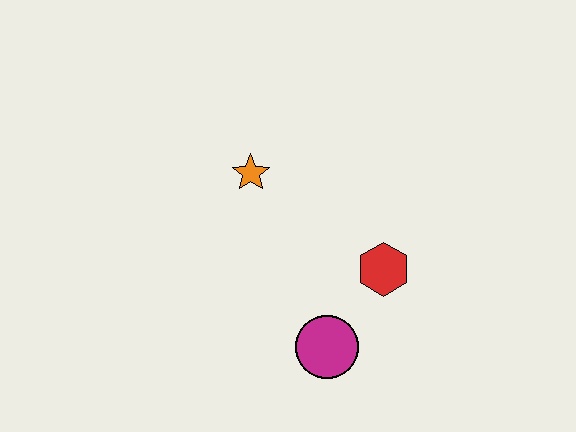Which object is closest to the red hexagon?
The magenta circle is closest to the red hexagon.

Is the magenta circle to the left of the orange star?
No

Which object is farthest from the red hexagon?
The orange star is farthest from the red hexagon.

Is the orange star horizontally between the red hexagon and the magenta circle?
No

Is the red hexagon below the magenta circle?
No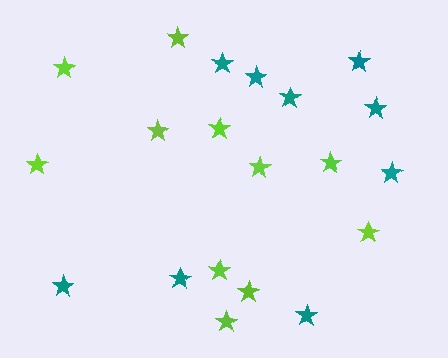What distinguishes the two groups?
There are 2 groups: one group of lime stars (11) and one group of teal stars (9).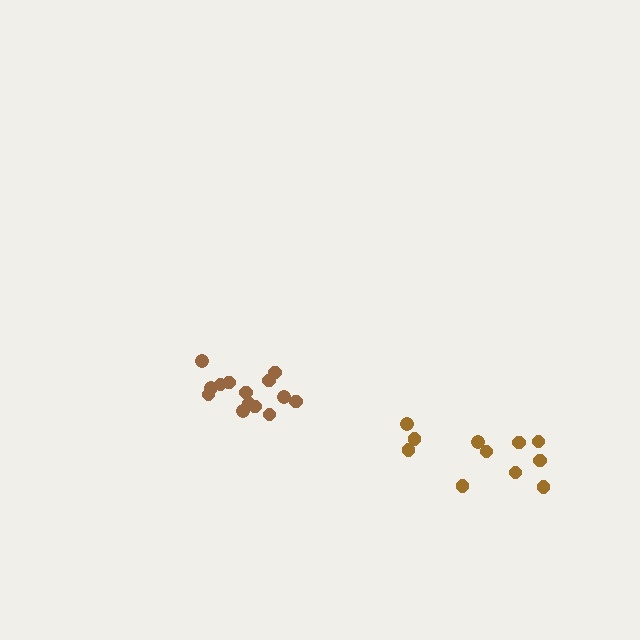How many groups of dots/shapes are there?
There are 2 groups.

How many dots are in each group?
Group 1: 11 dots, Group 2: 14 dots (25 total).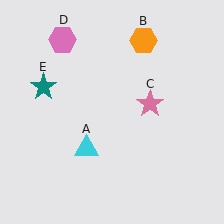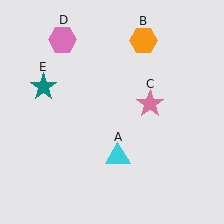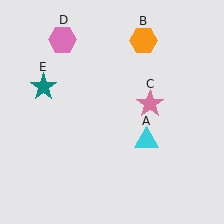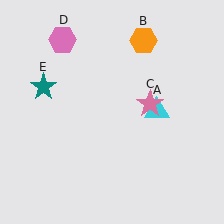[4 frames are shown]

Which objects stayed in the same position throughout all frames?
Orange hexagon (object B) and pink star (object C) and pink hexagon (object D) and teal star (object E) remained stationary.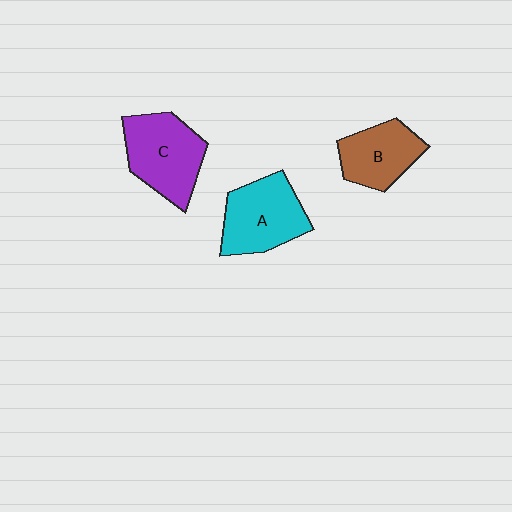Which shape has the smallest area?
Shape B (brown).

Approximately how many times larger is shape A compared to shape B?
Approximately 1.2 times.